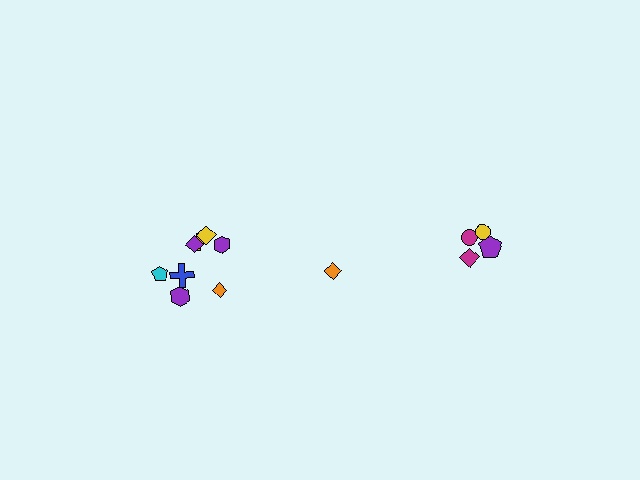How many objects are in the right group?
There are 5 objects.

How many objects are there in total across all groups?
There are 13 objects.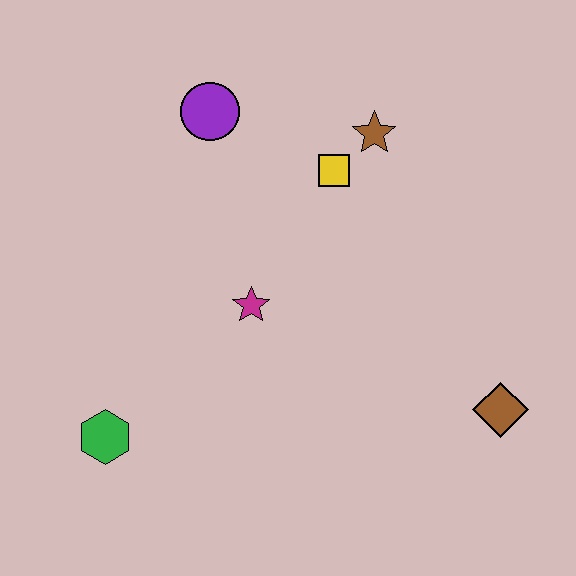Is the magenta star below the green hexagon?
No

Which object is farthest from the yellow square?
The green hexagon is farthest from the yellow square.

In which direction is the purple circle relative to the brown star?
The purple circle is to the left of the brown star.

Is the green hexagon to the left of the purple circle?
Yes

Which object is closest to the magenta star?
The yellow square is closest to the magenta star.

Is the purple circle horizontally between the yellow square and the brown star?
No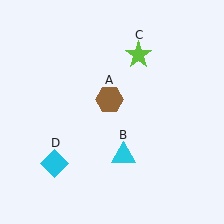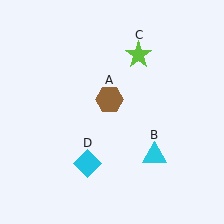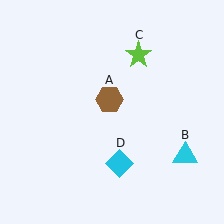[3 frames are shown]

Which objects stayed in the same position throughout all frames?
Brown hexagon (object A) and lime star (object C) remained stationary.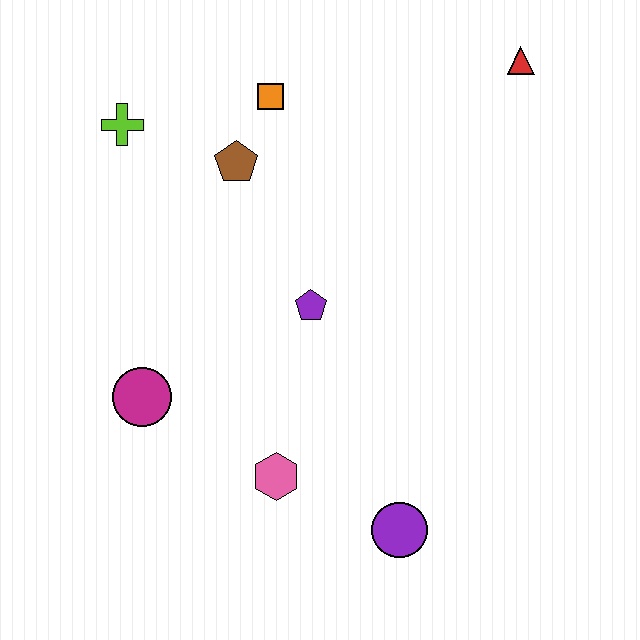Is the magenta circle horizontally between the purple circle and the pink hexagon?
No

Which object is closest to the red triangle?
The orange square is closest to the red triangle.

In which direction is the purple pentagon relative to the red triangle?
The purple pentagon is below the red triangle.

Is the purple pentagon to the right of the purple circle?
No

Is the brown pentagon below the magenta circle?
No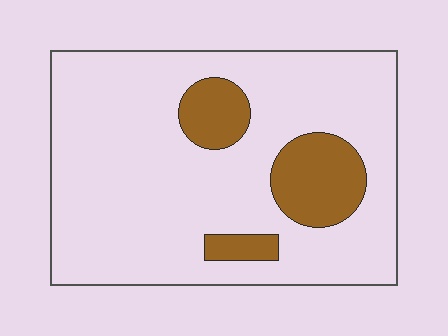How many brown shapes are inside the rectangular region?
3.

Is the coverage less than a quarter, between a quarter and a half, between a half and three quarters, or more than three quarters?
Less than a quarter.